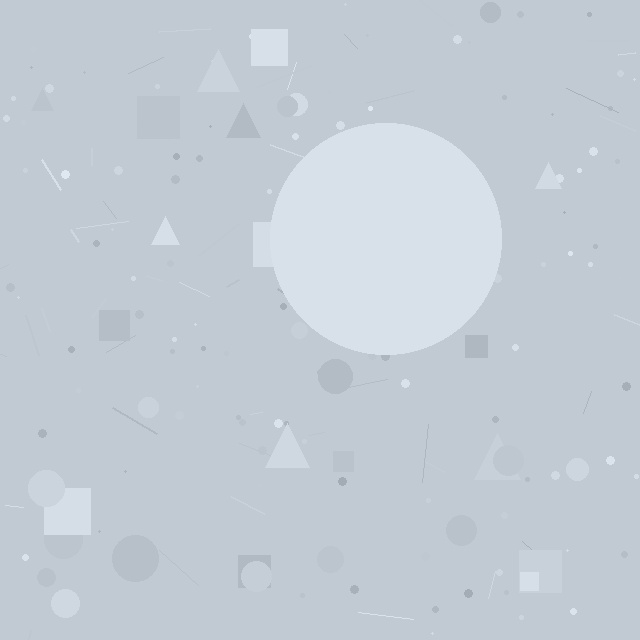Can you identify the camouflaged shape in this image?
The camouflaged shape is a circle.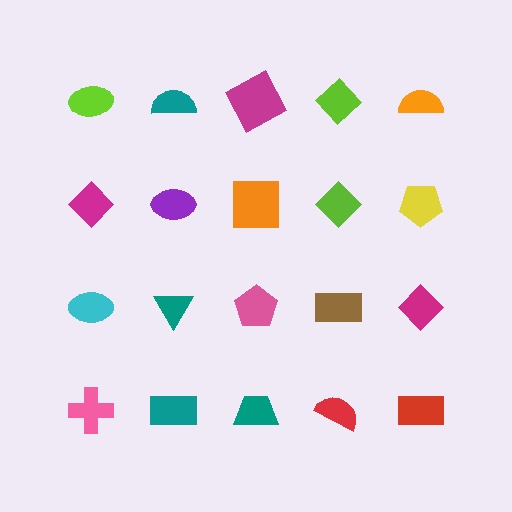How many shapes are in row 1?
5 shapes.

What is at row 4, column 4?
A red semicircle.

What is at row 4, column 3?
A teal trapezoid.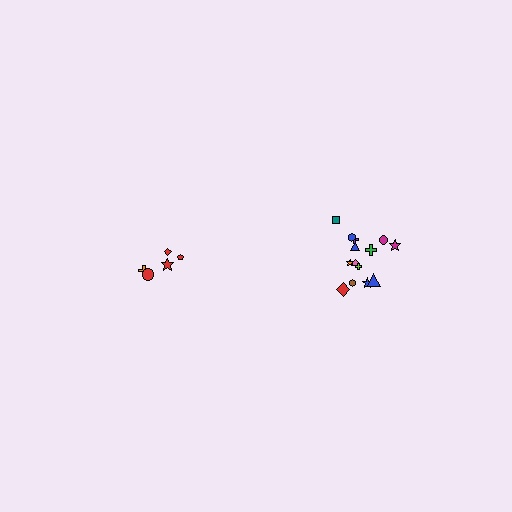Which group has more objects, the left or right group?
The right group.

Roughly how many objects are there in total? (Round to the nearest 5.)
Roughly 20 objects in total.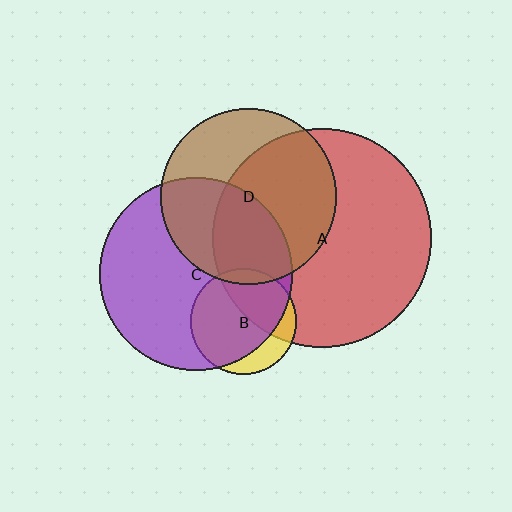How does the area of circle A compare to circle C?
Approximately 1.3 times.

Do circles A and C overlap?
Yes.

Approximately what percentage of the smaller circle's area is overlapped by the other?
Approximately 30%.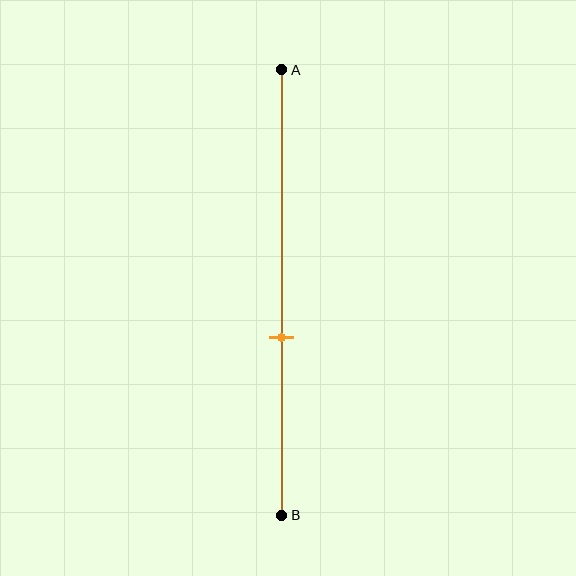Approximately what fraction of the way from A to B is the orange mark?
The orange mark is approximately 60% of the way from A to B.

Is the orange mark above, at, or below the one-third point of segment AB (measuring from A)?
The orange mark is below the one-third point of segment AB.